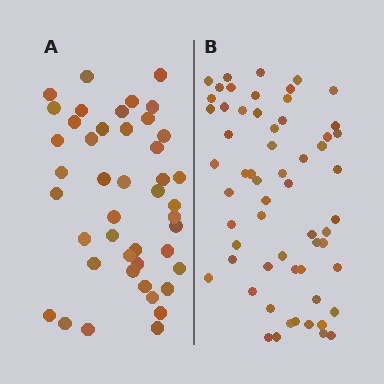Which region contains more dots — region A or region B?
Region B (the right region) has more dots.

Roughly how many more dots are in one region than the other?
Region B has approximately 15 more dots than region A.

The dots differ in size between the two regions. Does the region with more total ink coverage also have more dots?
No. Region A has more total ink coverage because its dots are larger, but region B actually contains more individual dots. Total area can be misleading — the number of items is what matters here.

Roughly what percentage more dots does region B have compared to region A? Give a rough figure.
About 35% more.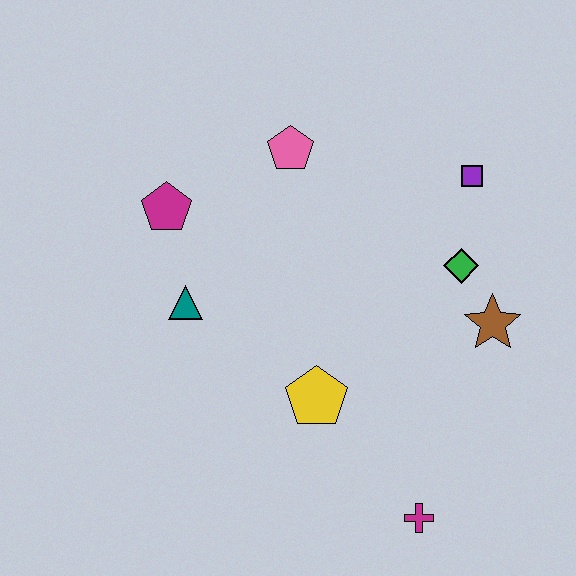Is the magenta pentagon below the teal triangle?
No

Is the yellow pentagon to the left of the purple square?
Yes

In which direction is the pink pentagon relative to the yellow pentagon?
The pink pentagon is above the yellow pentagon.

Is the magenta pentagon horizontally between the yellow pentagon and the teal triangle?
No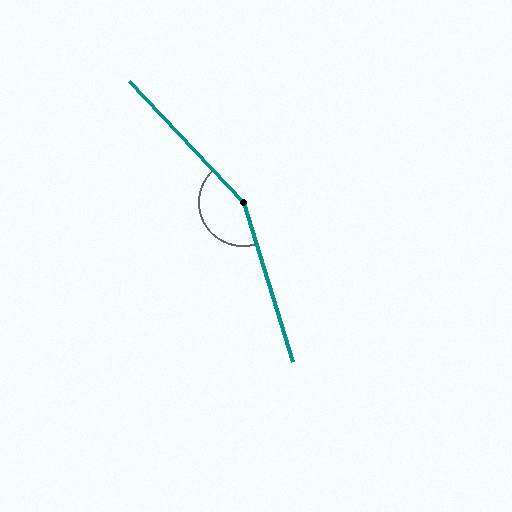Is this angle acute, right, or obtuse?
It is obtuse.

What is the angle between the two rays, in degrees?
Approximately 154 degrees.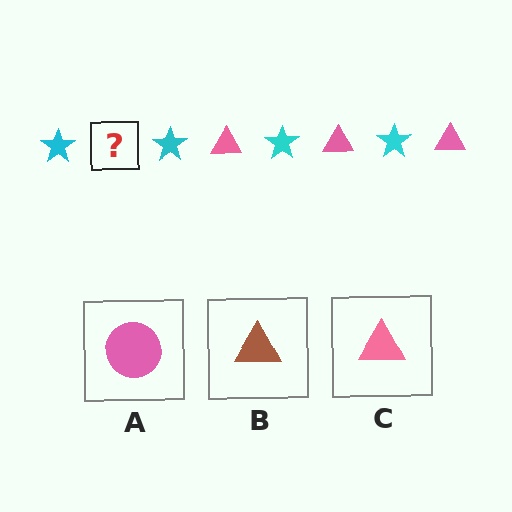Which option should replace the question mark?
Option C.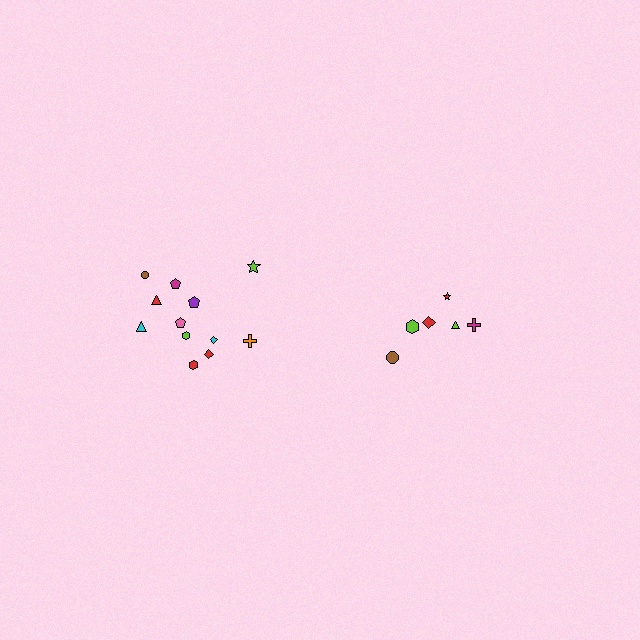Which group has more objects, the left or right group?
The left group.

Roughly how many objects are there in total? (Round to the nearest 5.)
Roughly 20 objects in total.